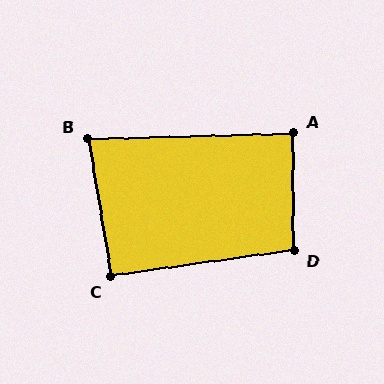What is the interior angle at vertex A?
Approximately 89 degrees (approximately right).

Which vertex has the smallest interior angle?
B, at approximately 82 degrees.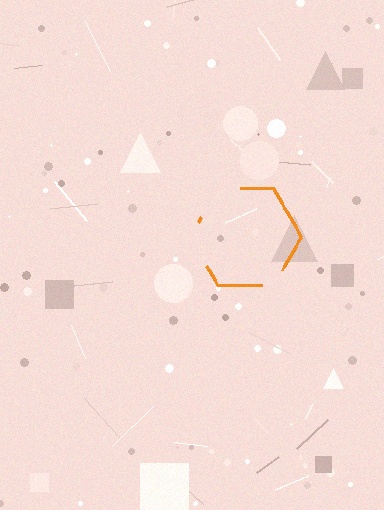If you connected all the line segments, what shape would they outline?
They would outline a hexagon.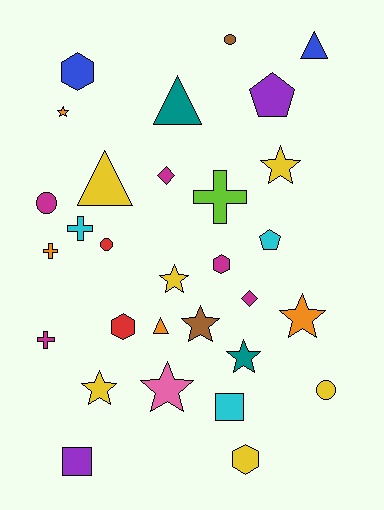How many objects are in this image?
There are 30 objects.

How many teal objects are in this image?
There are 2 teal objects.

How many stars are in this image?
There are 8 stars.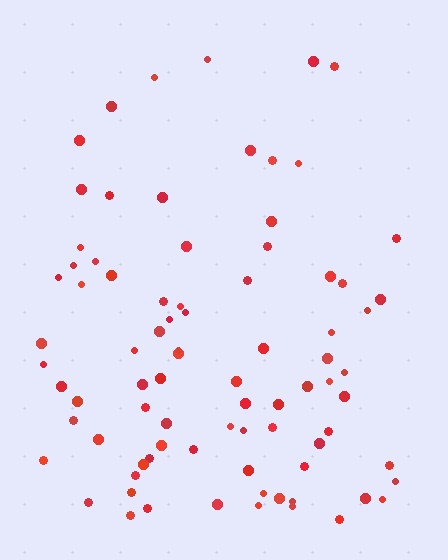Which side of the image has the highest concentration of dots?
The bottom.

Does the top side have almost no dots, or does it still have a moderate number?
Still a moderate number, just noticeably fewer than the bottom.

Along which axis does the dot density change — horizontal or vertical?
Vertical.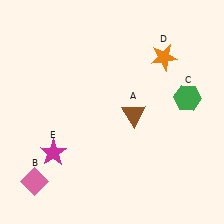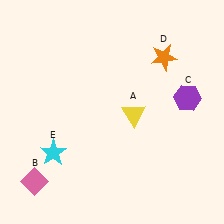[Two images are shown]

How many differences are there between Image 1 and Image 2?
There are 3 differences between the two images.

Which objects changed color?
A changed from brown to yellow. C changed from green to purple. E changed from magenta to cyan.